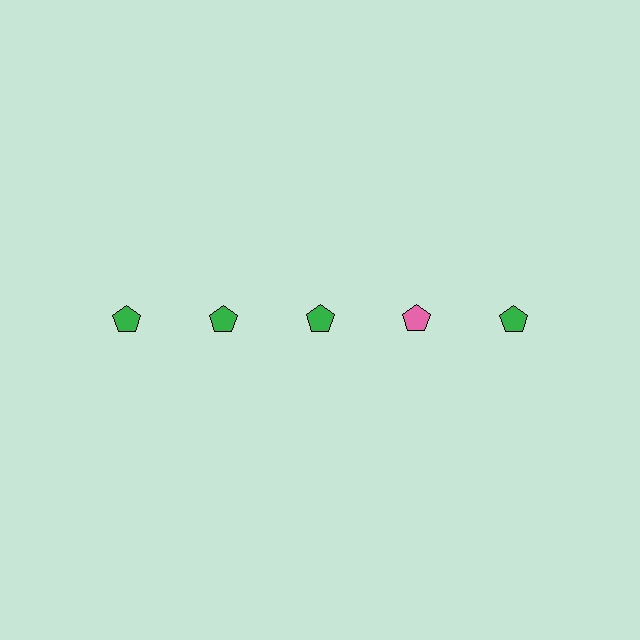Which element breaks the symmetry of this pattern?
The pink pentagon in the top row, second from right column breaks the symmetry. All other shapes are green pentagons.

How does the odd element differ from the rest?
It has a different color: pink instead of green.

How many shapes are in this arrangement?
There are 5 shapes arranged in a grid pattern.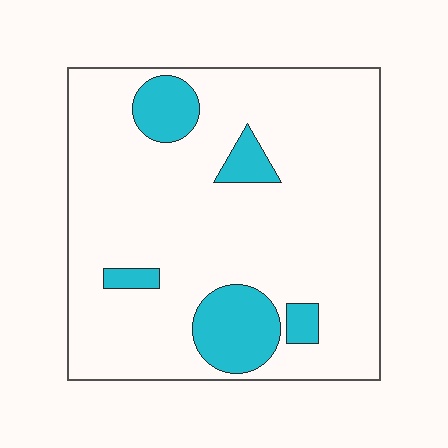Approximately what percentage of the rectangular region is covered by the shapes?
Approximately 15%.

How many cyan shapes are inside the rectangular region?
5.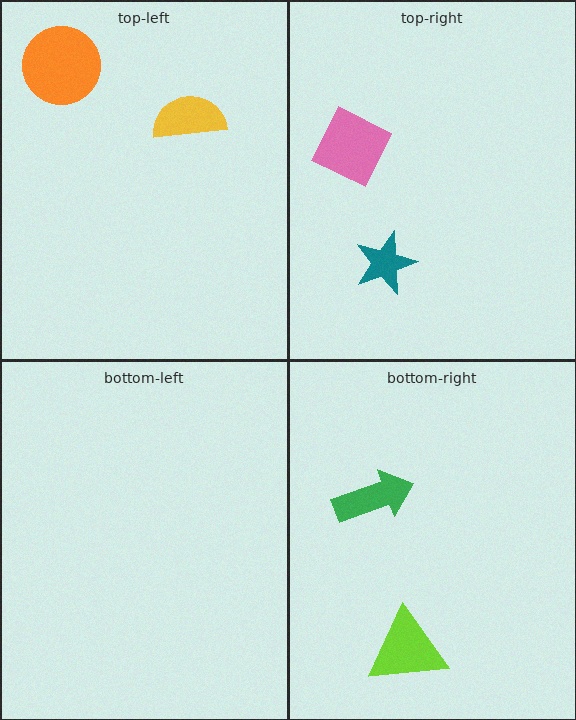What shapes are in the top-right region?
The teal star, the pink square.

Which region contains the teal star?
The top-right region.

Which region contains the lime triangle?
The bottom-right region.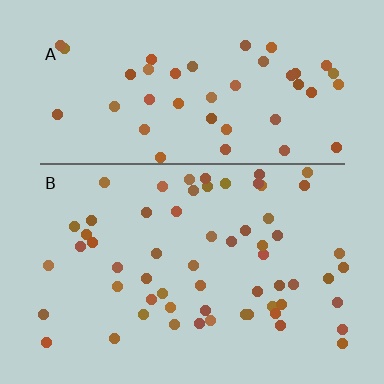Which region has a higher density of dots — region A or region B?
B (the bottom).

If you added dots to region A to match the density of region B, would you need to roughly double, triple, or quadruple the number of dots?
Approximately double.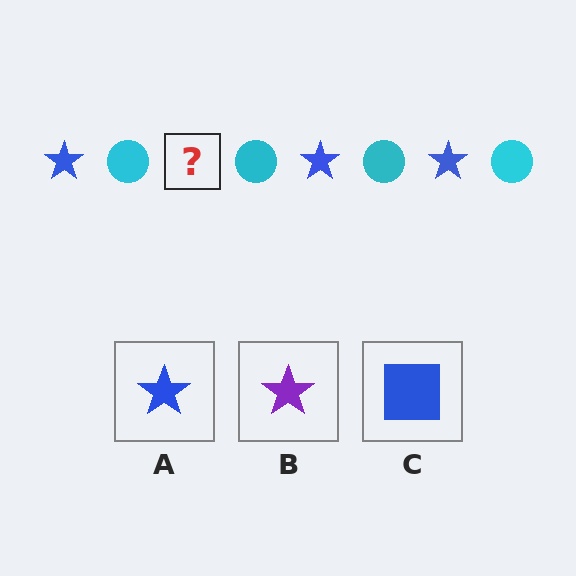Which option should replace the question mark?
Option A.